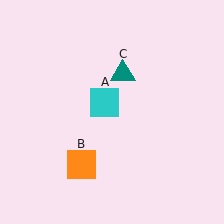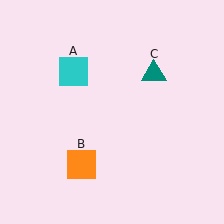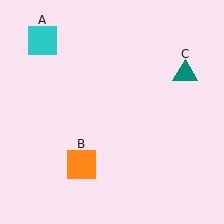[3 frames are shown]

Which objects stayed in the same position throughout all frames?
Orange square (object B) remained stationary.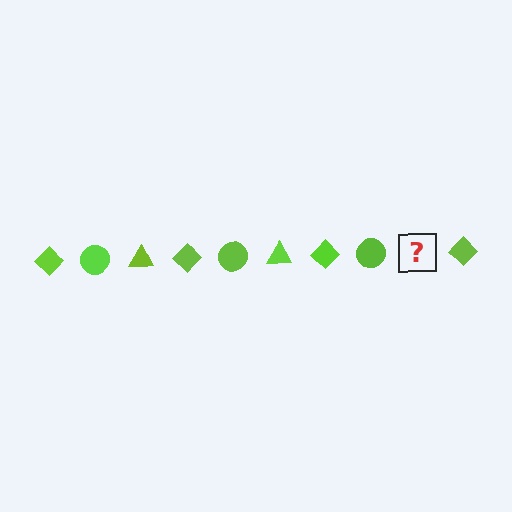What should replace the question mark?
The question mark should be replaced with a lime triangle.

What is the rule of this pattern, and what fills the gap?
The rule is that the pattern cycles through diamond, circle, triangle shapes in lime. The gap should be filled with a lime triangle.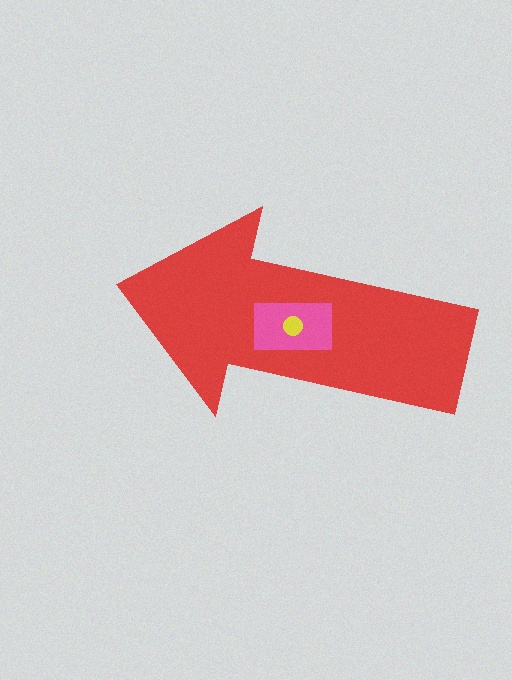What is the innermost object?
The yellow circle.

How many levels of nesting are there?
3.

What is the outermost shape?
The red arrow.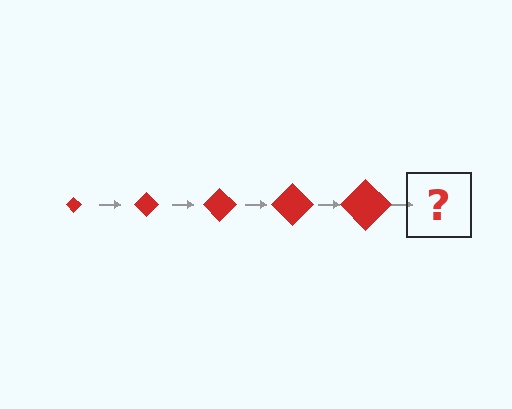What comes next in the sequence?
The next element should be a red diamond, larger than the previous one.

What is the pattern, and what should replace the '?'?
The pattern is that the diamond gets progressively larger each step. The '?' should be a red diamond, larger than the previous one.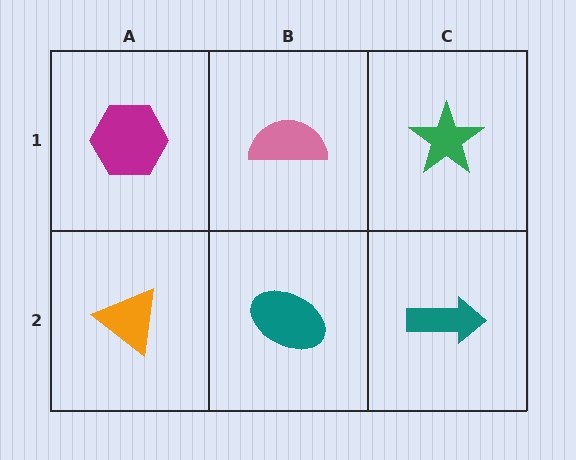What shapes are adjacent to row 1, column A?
An orange triangle (row 2, column A), a pink semicircle (row 1, column B).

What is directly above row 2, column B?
A pink semicircle.